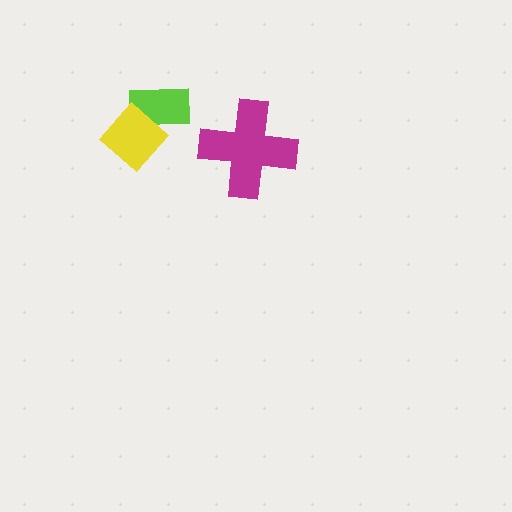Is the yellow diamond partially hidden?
No, no other shape covers it.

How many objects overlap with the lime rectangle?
1 object overlaps with the lime rectangle.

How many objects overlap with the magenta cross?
0 objects overlap with the magenta cross.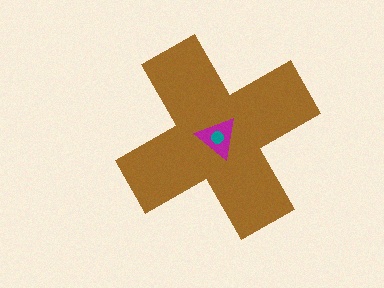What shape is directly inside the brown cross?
The magenta triangle.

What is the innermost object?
The teal circle.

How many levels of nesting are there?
3.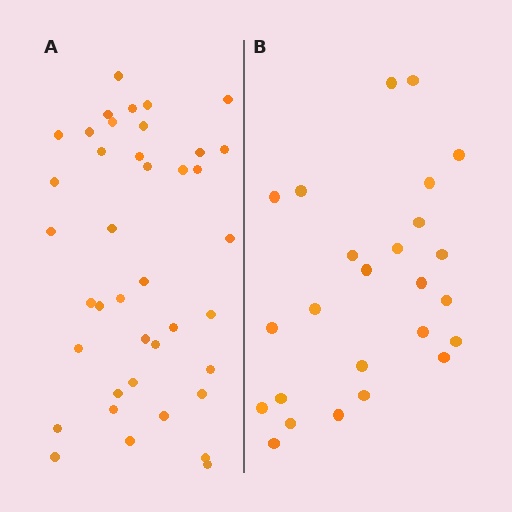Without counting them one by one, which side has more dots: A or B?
Region A (the left region) has more dots.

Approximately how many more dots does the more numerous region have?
Region A has approximately 15 more dots than region B.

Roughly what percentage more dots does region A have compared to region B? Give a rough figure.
About 60% more.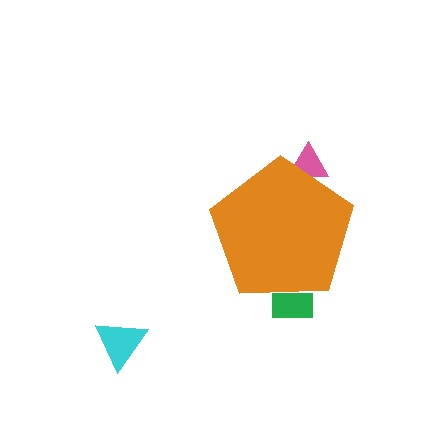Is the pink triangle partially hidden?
Yes, the pink triangle is partially hidden behind the orange pentagon.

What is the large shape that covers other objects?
An orange pentagon.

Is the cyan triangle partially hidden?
No, the cyan triangle is fully visible.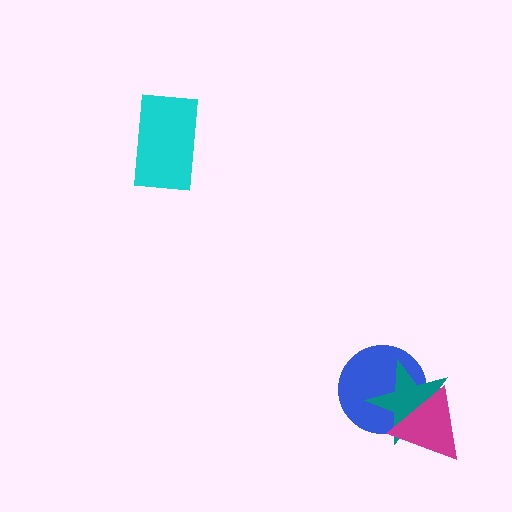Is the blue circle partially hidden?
Yes, it is partially covered by another shape.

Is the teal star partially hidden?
Yes, it is partially covered by another shape.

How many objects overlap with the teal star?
2 objects overlap with the teal star.